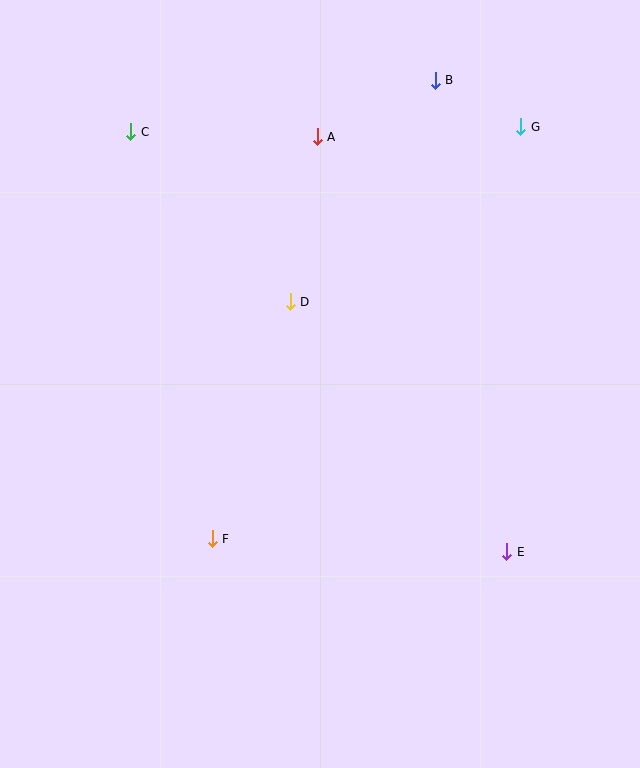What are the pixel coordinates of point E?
Point E is at (507, 552).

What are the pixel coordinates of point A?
Point A is at (317, 137).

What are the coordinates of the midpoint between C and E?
The midpoint between C and E is at (319, 342).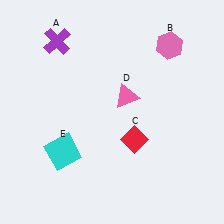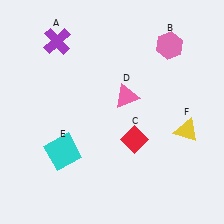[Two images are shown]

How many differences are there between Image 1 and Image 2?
There is 1 difference between the two images.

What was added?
A yellow triangle (F) was added in Image 2.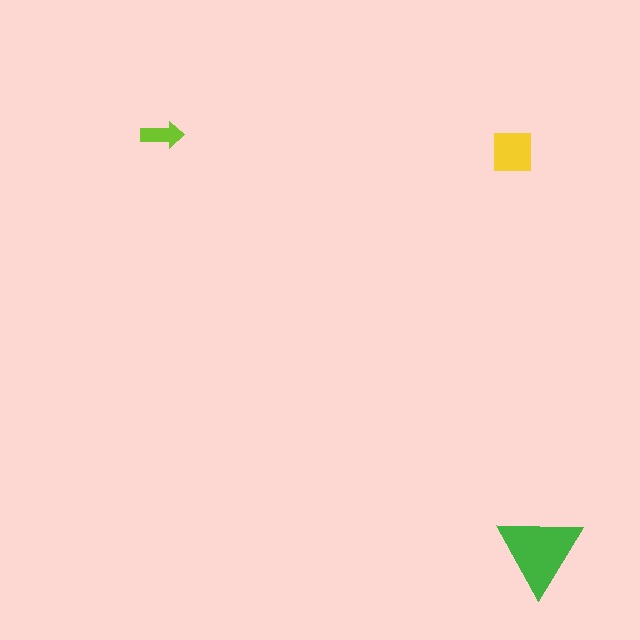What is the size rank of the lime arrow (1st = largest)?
3rd.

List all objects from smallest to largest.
The lime arrow, the yellow square, the green triangle.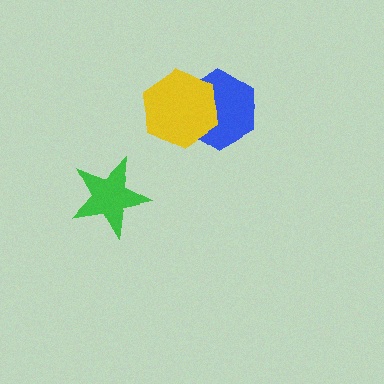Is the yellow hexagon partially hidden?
No, no other shape covers it.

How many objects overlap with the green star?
0 objects overlap with the green star.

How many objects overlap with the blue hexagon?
1 object overlaps with the blue hexagon.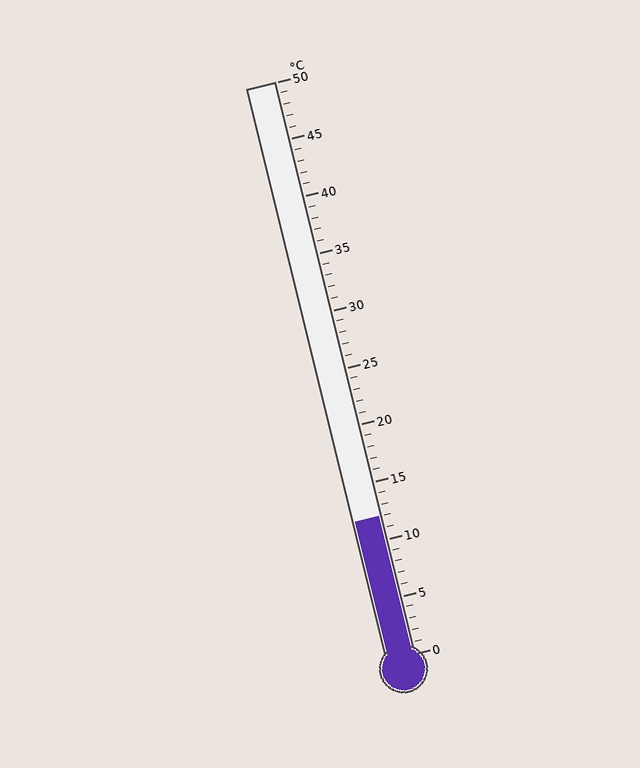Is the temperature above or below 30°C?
The temperature is below 30°C.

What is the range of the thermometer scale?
The thermometer scale ranges from 0°C to 50°C.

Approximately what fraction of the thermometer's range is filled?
The thermometer is filled to approximately 25% of its range.